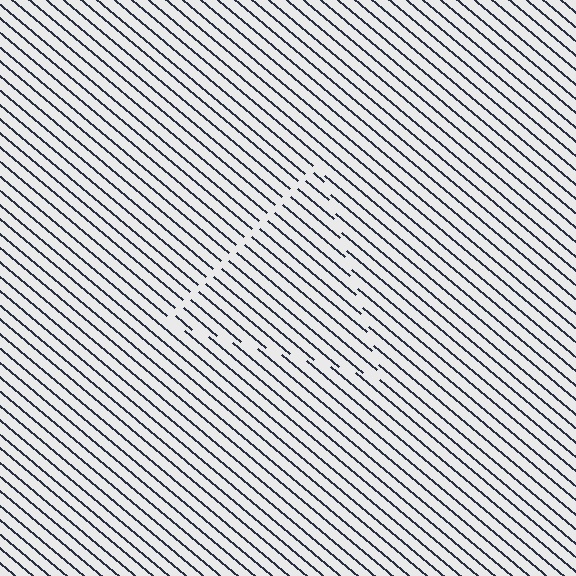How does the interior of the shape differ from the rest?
The interior of the shape contains the same grating, shifted by half a period — the contour is defined by the phase discontinuity where line-ends from the inner and outer gratings abut.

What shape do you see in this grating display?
An illusory triangle. The interior of the shape contains the same grating, shifted by half a period — the contour is defined by the phase discontinuity where line-ends from the inner and outer gratings abut.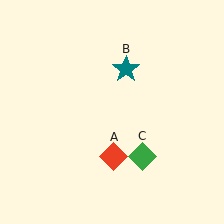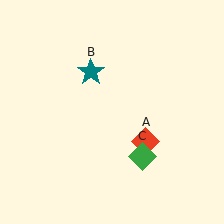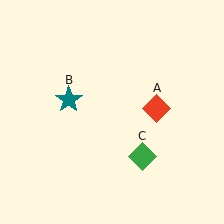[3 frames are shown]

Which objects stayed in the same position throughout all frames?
Green diamond (object C) remained stationary.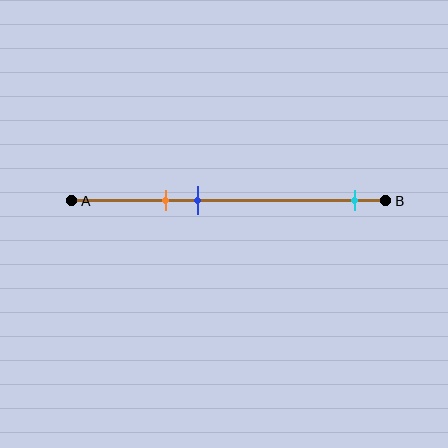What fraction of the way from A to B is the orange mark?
The orange mark is approximately 30% (0.3) of the way from A to B.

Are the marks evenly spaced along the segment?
No, the marks are not evenly spaced.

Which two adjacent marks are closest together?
The orange and blue marks are the closest adjacent pair.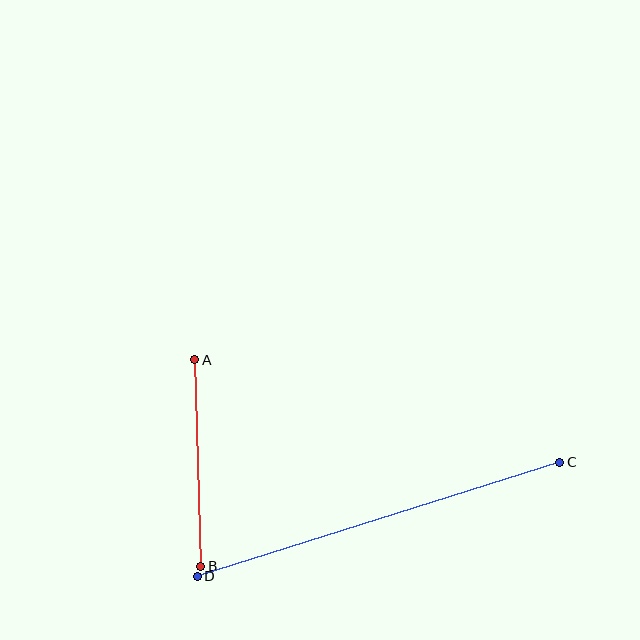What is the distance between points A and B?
The distance is approximately 207 pixels.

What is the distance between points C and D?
The distance is approximately 380 pixels.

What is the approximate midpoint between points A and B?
The midpoint is at approximately (198, 463) pixels.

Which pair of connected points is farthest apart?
Points C and D are farthest apart.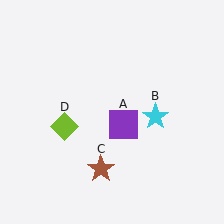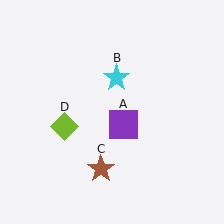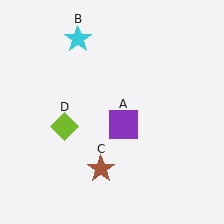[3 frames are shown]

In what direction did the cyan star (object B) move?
The cyan star (object B) moved up and to the left.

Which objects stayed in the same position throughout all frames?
Purple square (object A) and brown star (object C) and lime diamond (object D) remained stationary.